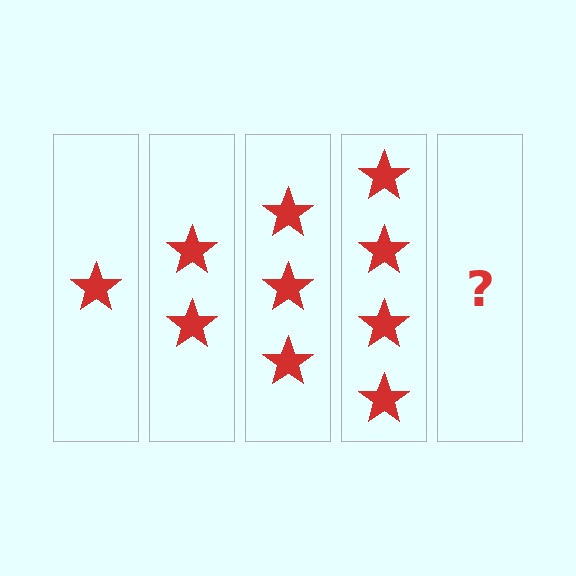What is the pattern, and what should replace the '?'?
The pattern is that each step adds one more star. The '?' should be 5 stars.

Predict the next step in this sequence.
The next step is 5 stars.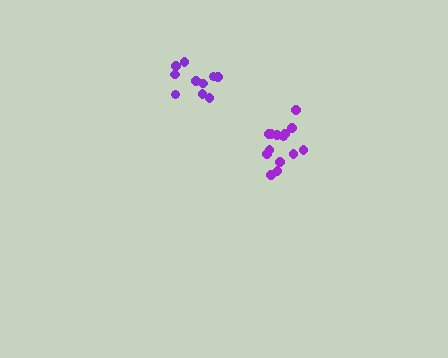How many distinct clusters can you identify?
There are 2 distinct clusters.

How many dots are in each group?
Group 1: 10 dots, Group 2: 14 dots (24 total).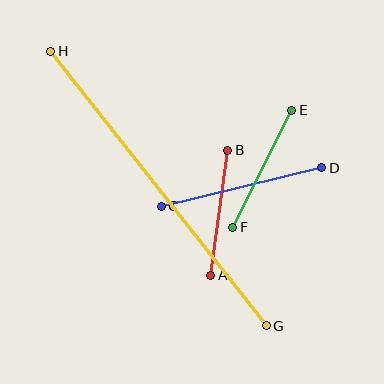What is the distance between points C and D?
The distance is approximately 165 pixels.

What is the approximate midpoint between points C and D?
The midpoint is at approximately (241, 187) pixels.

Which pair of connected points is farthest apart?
Points G and H are farthest apart.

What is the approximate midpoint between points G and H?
The midpoint is at approximately (158, 189) pixels.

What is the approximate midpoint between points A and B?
The midpoint is at approximately (219, 213) pixels.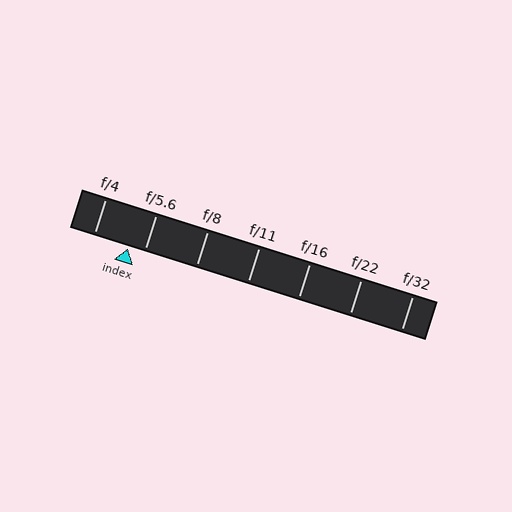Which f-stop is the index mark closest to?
The index mark is closest to f/5.6.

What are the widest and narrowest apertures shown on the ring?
The widest aperture shown is f/4 and the narrowest is f/32.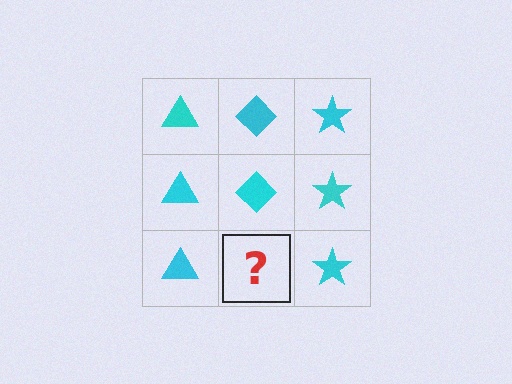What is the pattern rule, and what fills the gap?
The rule is that each column has a consistent shape. The gap should be filled with a cyan diamond.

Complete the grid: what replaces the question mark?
The question mark should be replaced with a cyan diamond.